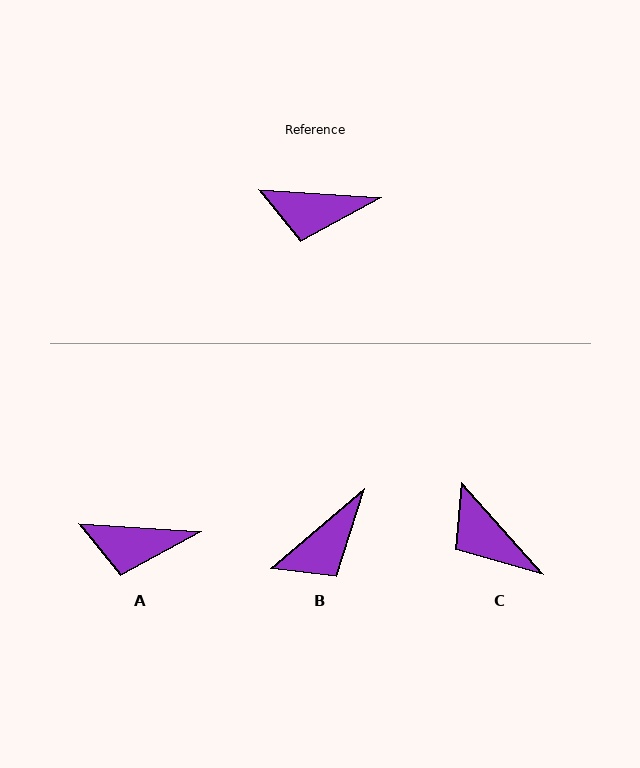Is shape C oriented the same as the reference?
No, it is off by about 44 degrees.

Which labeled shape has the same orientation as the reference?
A.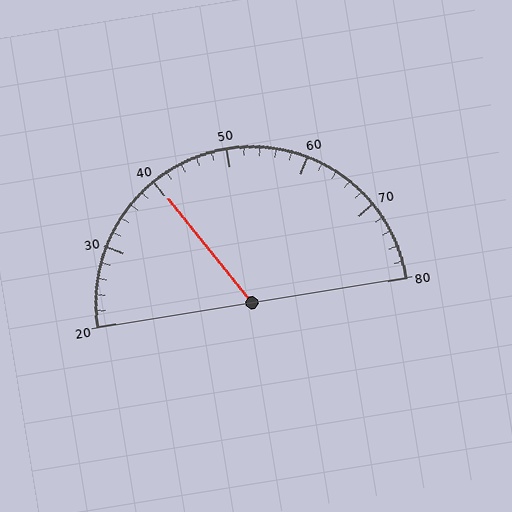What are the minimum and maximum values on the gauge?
The gauge ranges from 20 to 80.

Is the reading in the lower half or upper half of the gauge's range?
The reading is in the lower half of the range (20 to 80).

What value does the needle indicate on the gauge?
The needle indicates approximately 40.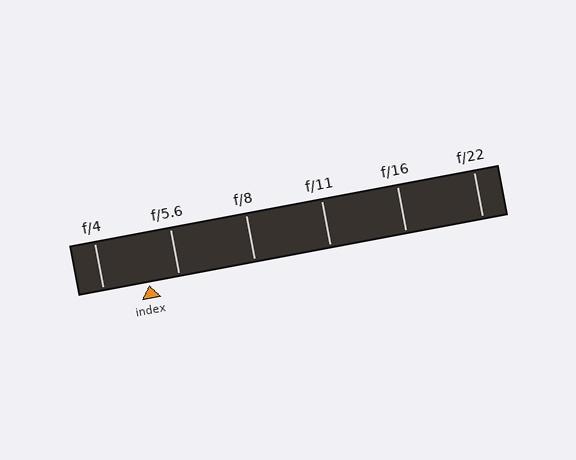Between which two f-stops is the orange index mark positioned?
The index mark is between f/4 and f/5.6.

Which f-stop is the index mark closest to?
The index mark is closest to f/5.6.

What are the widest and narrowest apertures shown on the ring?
The widest aperture shown is f/4 and the narrowest is f/22.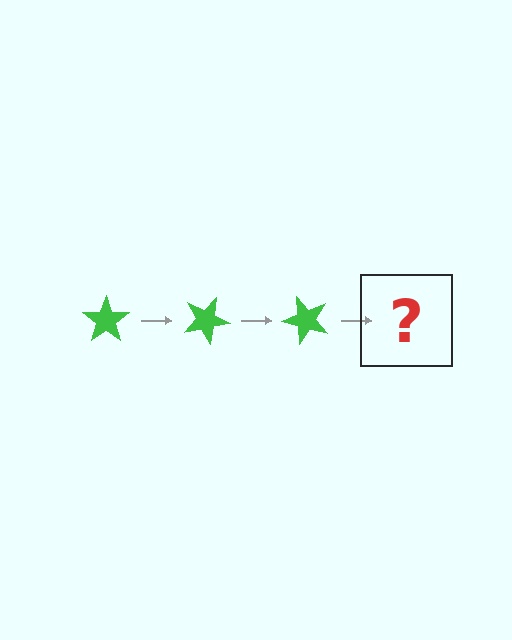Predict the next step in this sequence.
The next step is a green star rotated 75 degrees.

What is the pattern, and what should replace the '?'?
The pattern is that the star rotates 25 degrees each step. The '?' should be a green star rotated 75 degrees.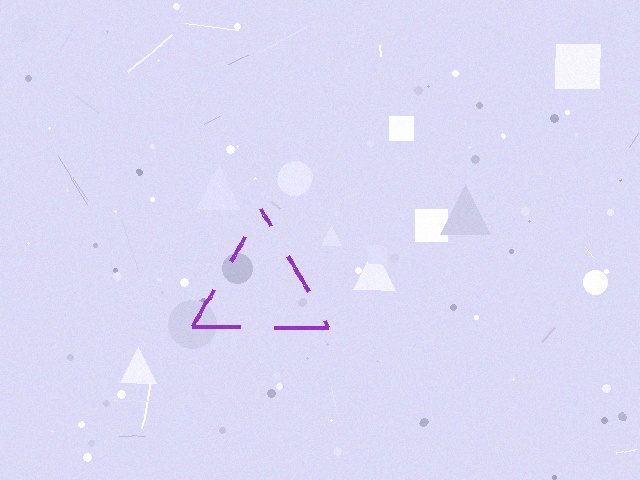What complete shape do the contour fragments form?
The contour fragments form a triangle.